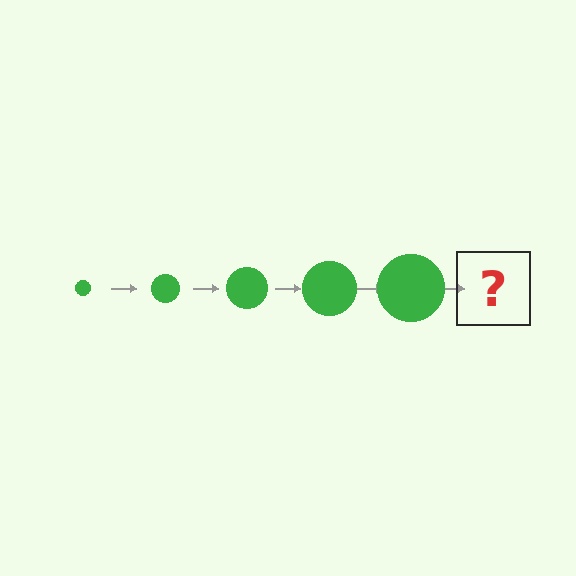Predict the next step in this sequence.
The next step is a green circle, larger than the previous one.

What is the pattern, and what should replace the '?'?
The pattern is that the circle gets progressively larger each step. The '?' should be a green circle, larger than the previous one.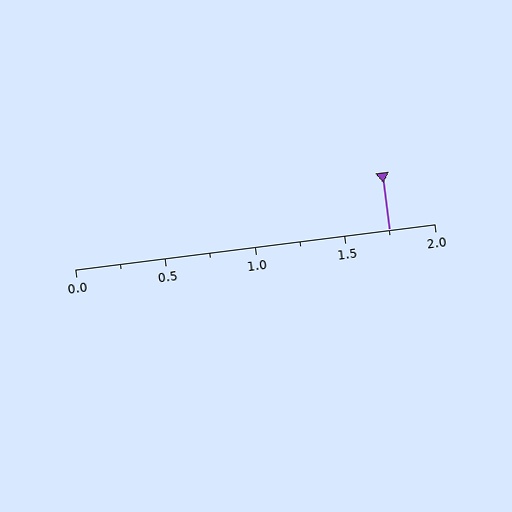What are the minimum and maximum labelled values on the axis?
The axis runs from 0.0 to 2.0.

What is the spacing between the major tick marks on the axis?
The major ticks are spaced 0.5 apart.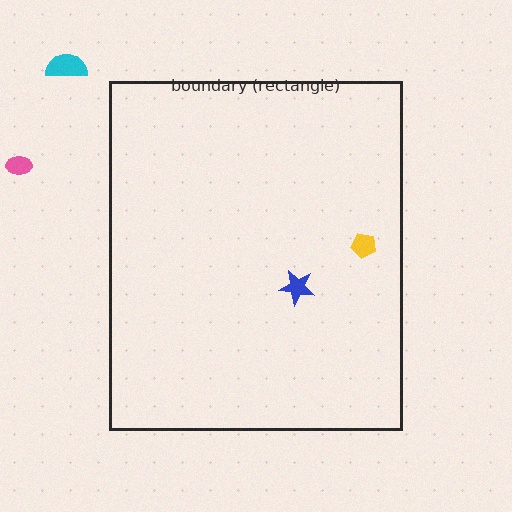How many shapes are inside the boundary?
2 inside, 2 outside.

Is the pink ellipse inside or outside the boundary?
Outside.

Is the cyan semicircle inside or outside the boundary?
Outside.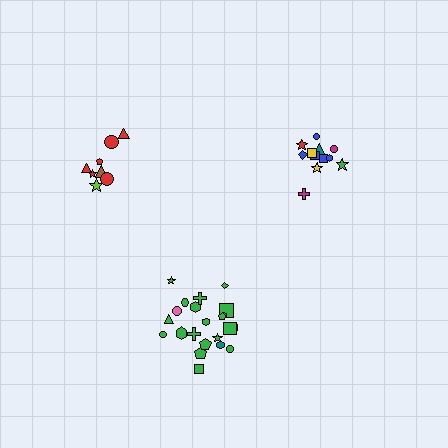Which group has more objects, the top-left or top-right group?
The top-right group.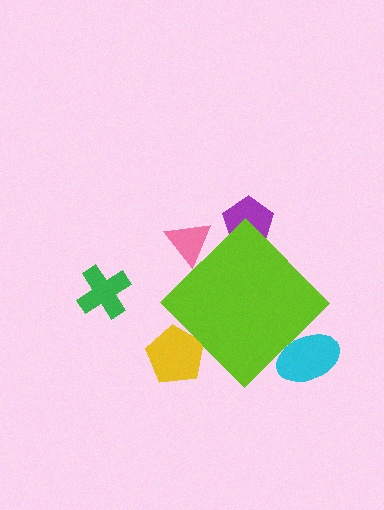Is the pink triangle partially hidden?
Yes, the pink triangle is partially hidden behind the lime diamond.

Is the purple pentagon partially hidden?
Yes, the purple pentagon is partially hidden behind the lime diamond.